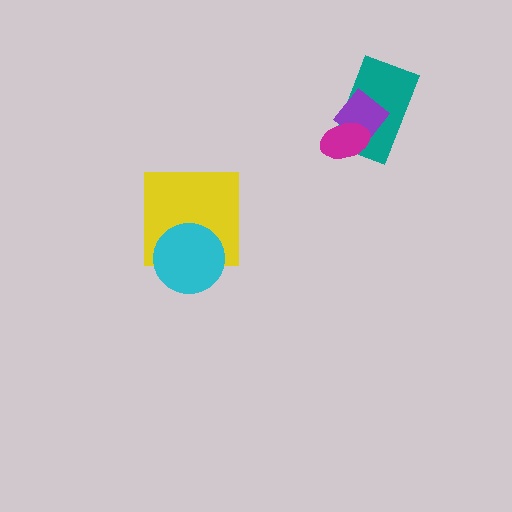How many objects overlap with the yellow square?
1 object overlaps with the yellow square.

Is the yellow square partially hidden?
Yes, it is partially covered by another shape.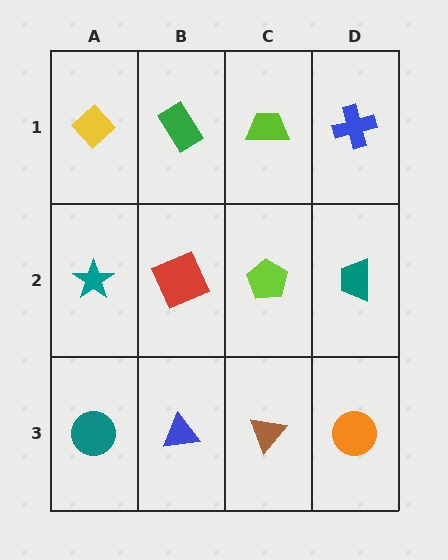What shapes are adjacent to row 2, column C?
A lime trapezoid (row 1, column C), a brown triangle (row 3, column C), a red square (row 2, column B), a teal trapezoid (row 2, column D).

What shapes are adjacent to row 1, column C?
A lime pentagon (row 2, column C), a green rectangle (row 1, column B), a blue cross (row 1, column D).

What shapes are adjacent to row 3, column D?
A teal trapezoid (row 2, column D), a brown triangle (row 3, column C).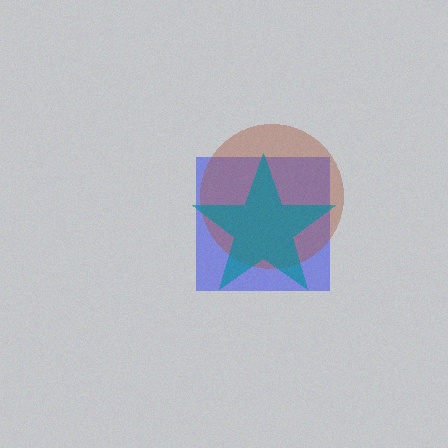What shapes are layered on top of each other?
The layered shapes are: a blue square, a brown circle, a teal star.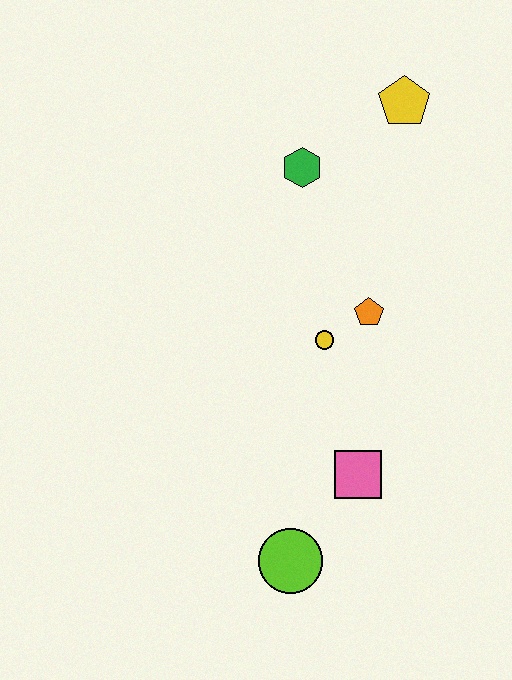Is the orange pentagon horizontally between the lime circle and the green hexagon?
No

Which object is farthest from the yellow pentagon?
The lime circle is farthest from the yellow pentagon.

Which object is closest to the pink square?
The lime circle is closest to the pink square.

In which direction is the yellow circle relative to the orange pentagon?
The yellow circle is to the left of the orange pentagon.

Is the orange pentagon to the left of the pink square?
No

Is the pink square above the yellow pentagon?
No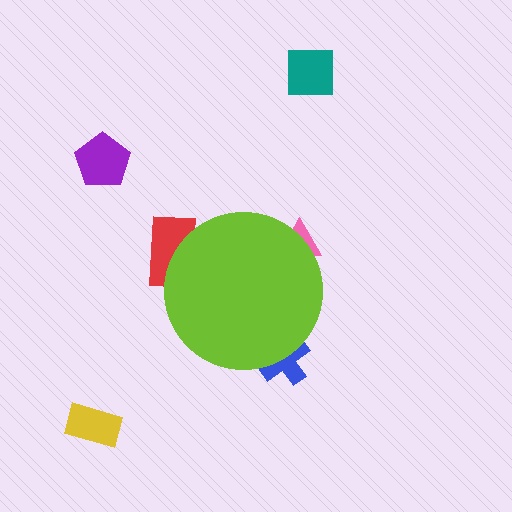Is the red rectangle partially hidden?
Yes, the red rectangle is partially hidden behind the lime circle.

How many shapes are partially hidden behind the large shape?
3 shapes are partially hidden.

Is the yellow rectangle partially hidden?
No, the yellow rectangle is fully visible.